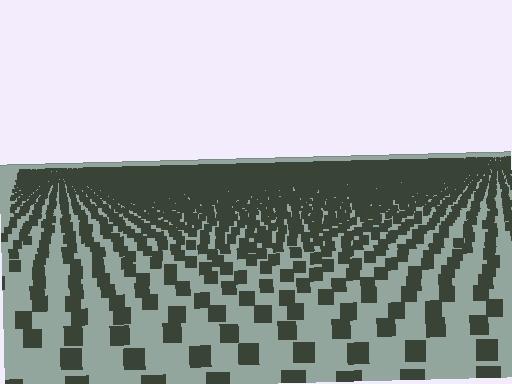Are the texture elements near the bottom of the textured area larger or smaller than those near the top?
Larger. Near the bottom, elements are closer to the viewer and appear at a bigger on-screen size.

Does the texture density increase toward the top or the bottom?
Density increases toward the top.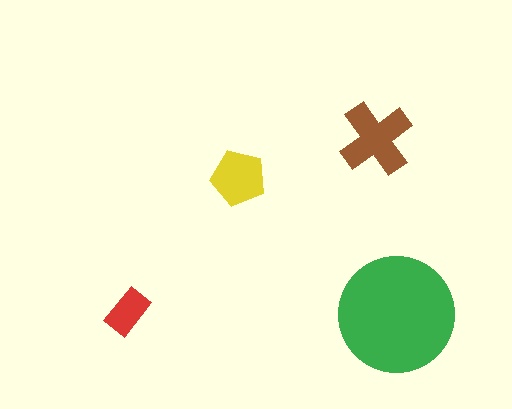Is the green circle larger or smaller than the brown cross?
Larger.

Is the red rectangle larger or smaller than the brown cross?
Smaller.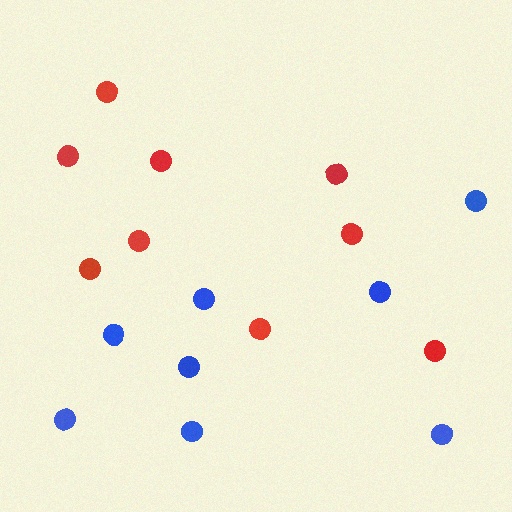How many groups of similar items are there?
There are 2 groups: one group of blue circles (8) and one group of red circles (9).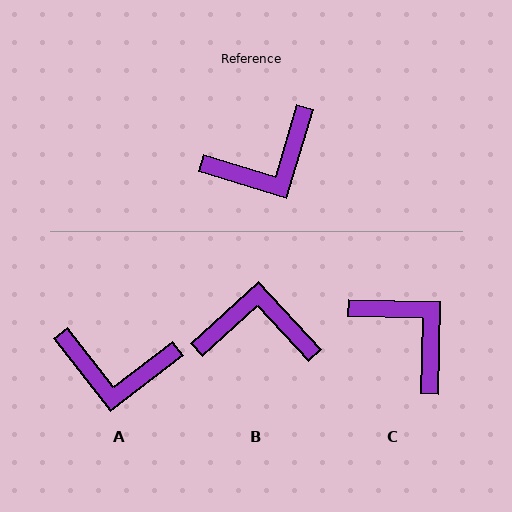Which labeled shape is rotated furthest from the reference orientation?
B, about 150 degrees away.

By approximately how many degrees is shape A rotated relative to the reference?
Approximately 36 degrees clockwise.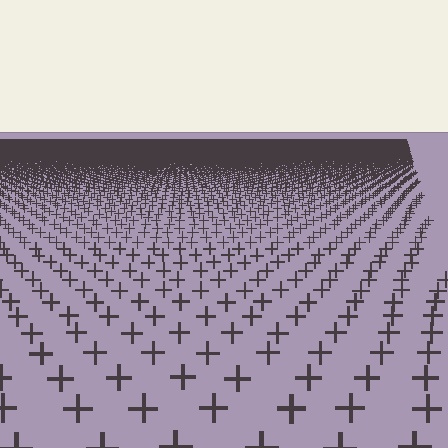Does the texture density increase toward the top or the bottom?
Density increases toward the top.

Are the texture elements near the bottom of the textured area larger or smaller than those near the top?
Larger. Near the bottom, elements are closer to the viewer and appear at a bigger on-screen size.